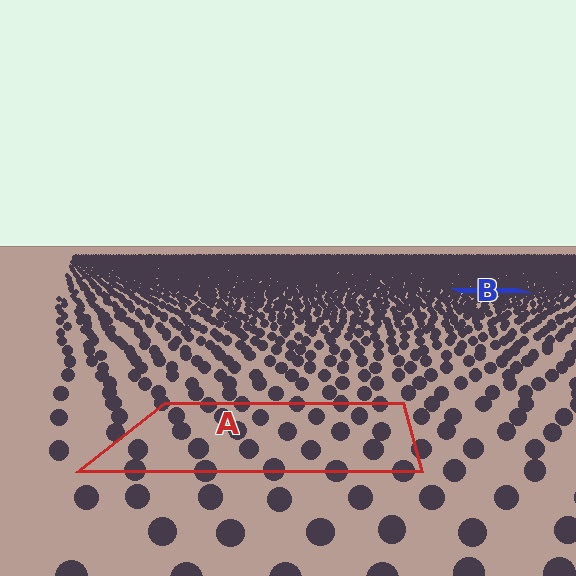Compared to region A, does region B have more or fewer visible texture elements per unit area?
Region B has more texture elements per unit area — they are packed more densely because it is farther away.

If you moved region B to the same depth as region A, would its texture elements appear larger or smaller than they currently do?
They would appear larger. At a closer depth, the same texture elements are projected at a bigger on-screen size.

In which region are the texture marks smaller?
The texture marks are smaller in region B, because it is farther away.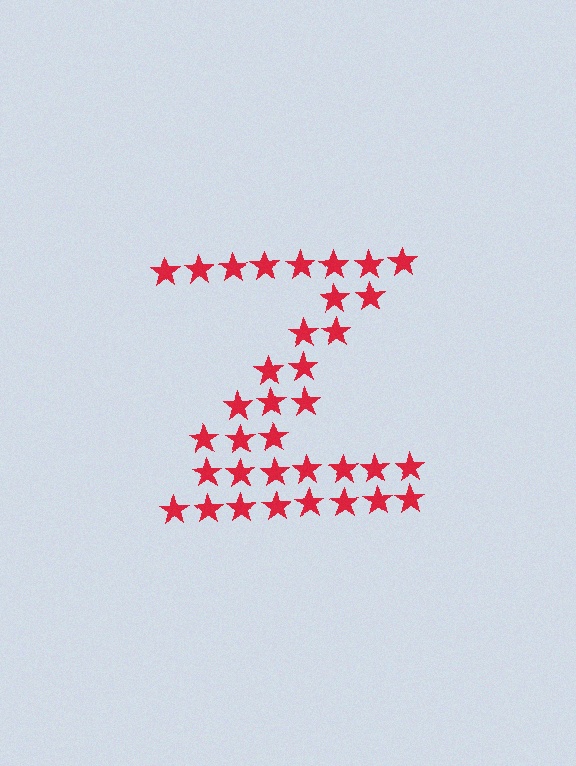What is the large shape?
The large shape is the letter Z.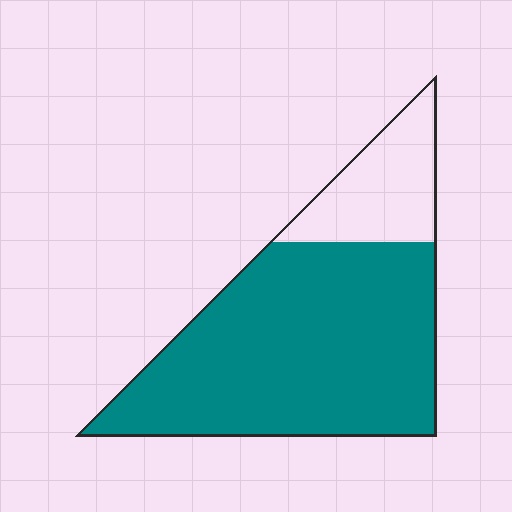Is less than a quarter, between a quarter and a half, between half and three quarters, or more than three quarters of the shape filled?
More than three quarters.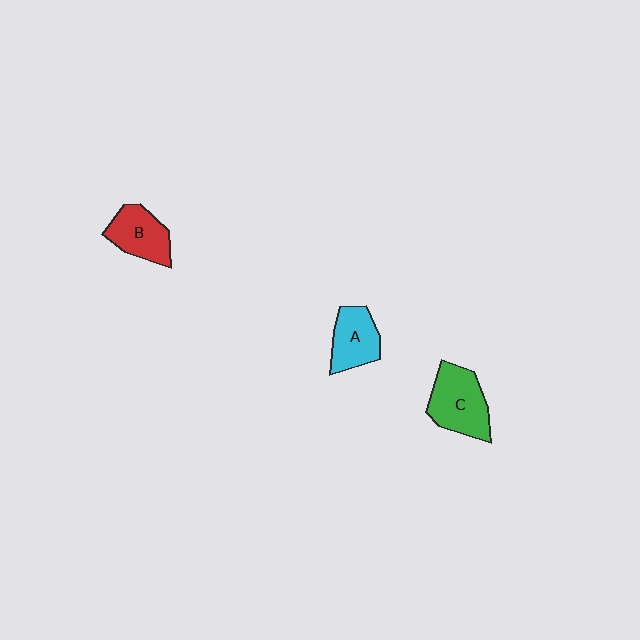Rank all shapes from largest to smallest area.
From largest to smallest: C (green), B (red), A (cyan).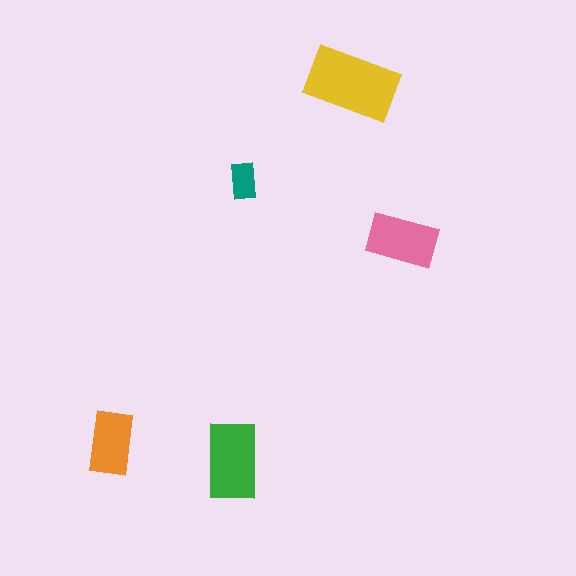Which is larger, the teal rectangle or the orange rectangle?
The orange one.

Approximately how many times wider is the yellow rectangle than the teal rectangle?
About 2.5 times wider.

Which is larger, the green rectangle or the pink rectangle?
The green one.